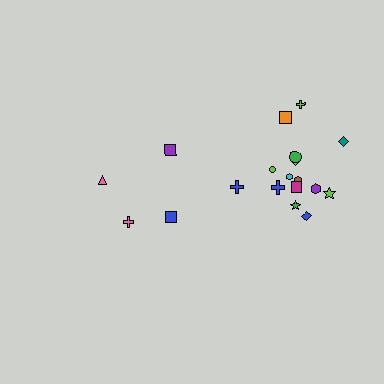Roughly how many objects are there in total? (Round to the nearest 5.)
Roughly 20 objects in total.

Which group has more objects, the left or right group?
The right group.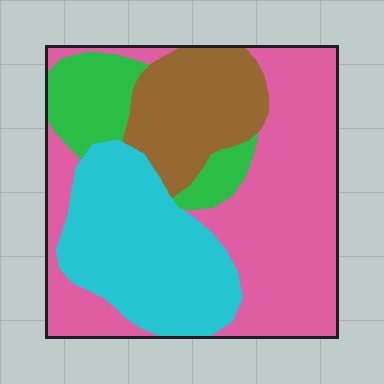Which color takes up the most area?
Pink, at roughly 45%.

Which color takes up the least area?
Green, at roughly 10%.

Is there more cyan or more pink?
Pink.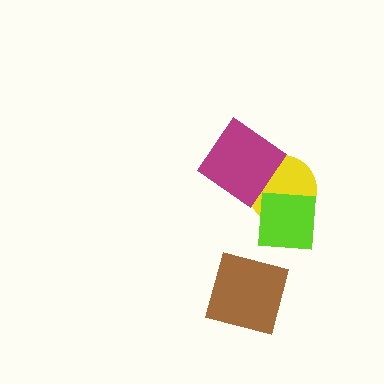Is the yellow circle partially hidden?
Yes, it is partially covered by another shape.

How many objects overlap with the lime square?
2 objects overlap with the lime square.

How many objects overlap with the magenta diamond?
2 objects overlap with the magenta diamond.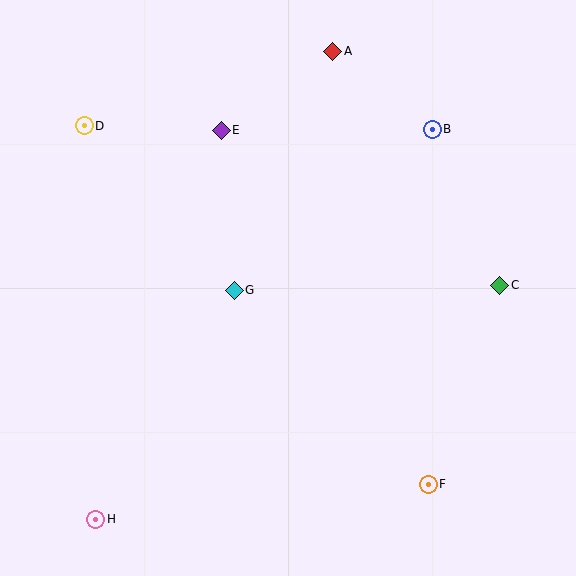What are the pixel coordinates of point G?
Point G is at (234, 290).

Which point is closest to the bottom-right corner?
Point F is closest to the bottom-right corner.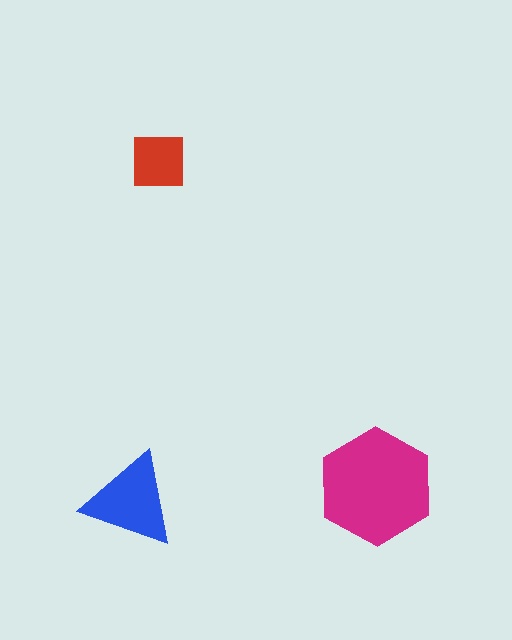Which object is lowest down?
The blue triangle is bottommost.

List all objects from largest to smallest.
The magenta hexagon, the blue triangle, the red square.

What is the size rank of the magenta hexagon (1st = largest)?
1st.